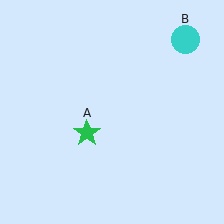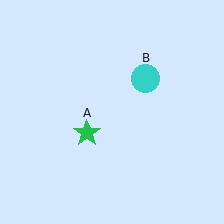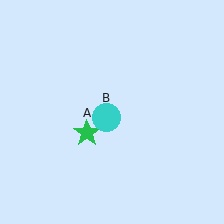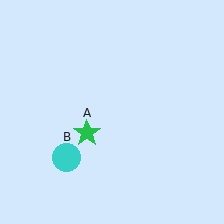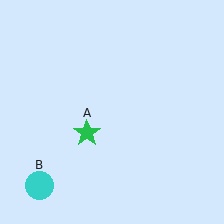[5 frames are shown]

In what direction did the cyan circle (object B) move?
The cyan circle (object B) moved down and to the left.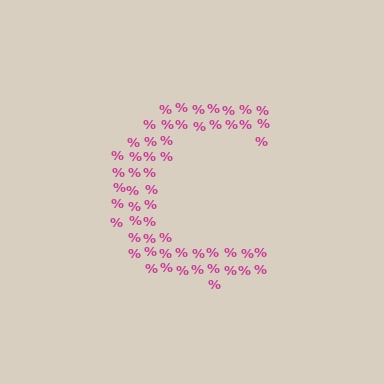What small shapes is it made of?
It is made of small percent signs.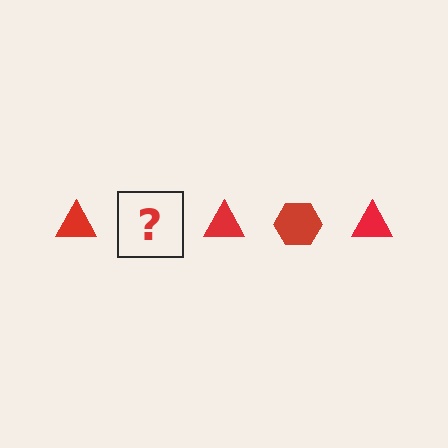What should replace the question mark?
The question mark should be replaced with a red hexagon.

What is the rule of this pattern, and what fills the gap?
The rule is that the pattern cycles through triangle, hexagon shapes in red. The gap should be filled with a red hexagon.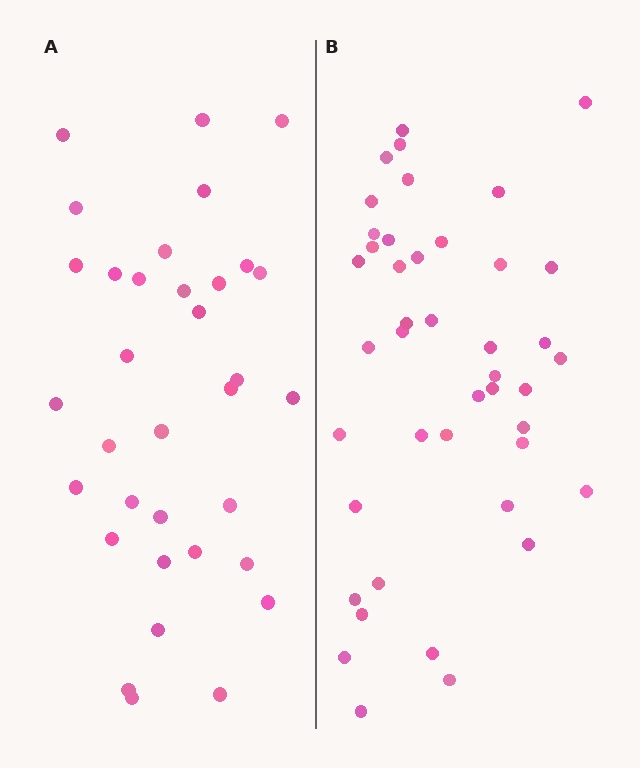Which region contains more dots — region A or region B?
Region B (the right region) has more dots.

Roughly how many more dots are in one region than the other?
Region B has roughly 8 or so more dots than region A.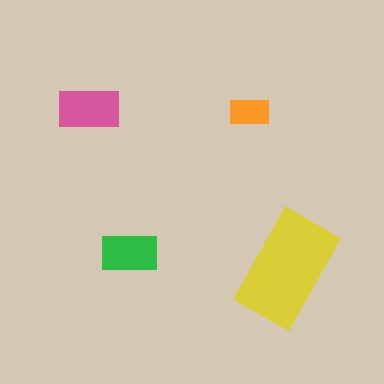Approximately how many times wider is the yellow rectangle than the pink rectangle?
About 2 times wider.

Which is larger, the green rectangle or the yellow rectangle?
The yellow one.